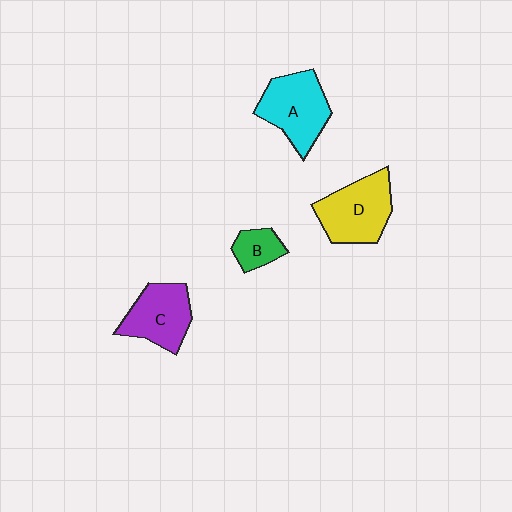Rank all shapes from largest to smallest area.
From largest to smallest: D (yellow), A (cyan), C (purple), B (green).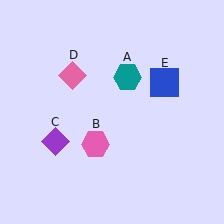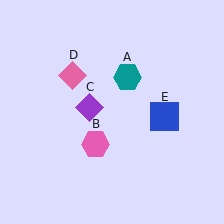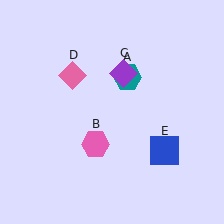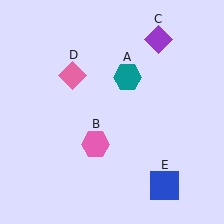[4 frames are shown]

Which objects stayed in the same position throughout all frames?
Teal hexagon (object A) and pink hexagon (object B) and pink diamond (object D) remained stationary.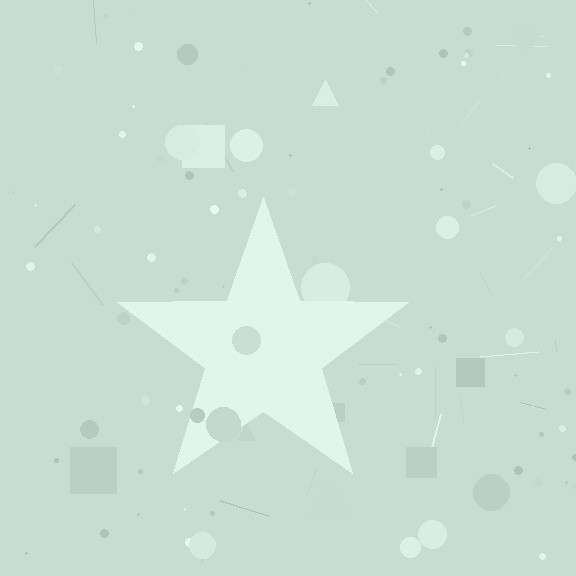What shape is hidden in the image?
A star is hidden in the image.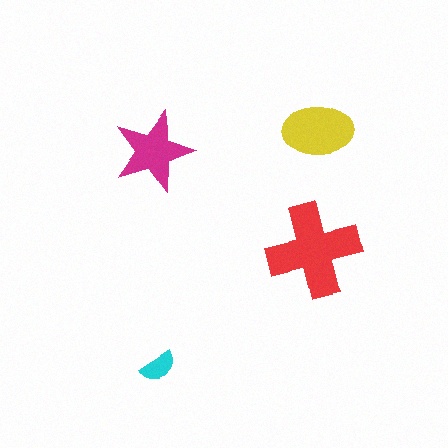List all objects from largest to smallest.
The red cross, the yellow ellipse, the magenta star, the cyan semicircle.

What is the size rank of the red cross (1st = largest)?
1st.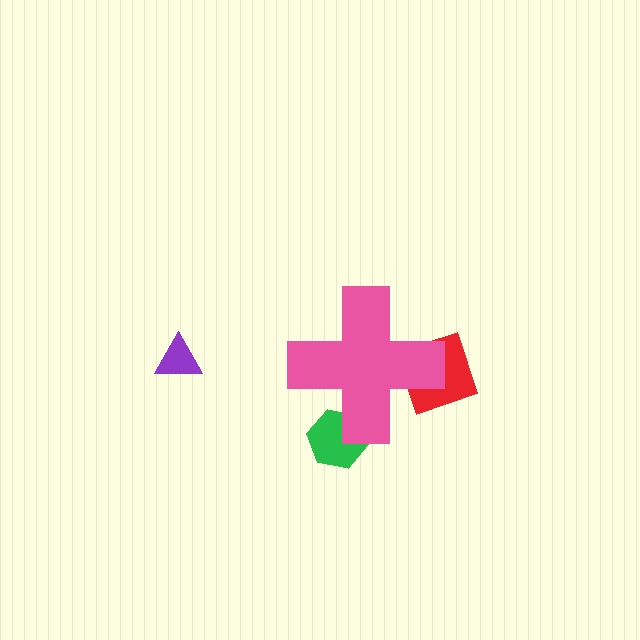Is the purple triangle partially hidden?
No, the purple triangle is fully visible.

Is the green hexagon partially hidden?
Yes, the green hexagon is partially hidden behind the pink cross.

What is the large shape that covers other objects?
A pink cross.